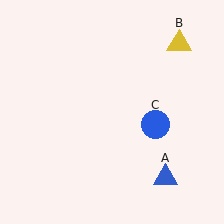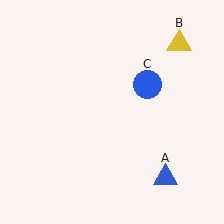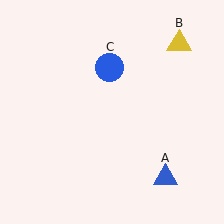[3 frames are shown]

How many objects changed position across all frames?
1 object changed position: blue circle (object C).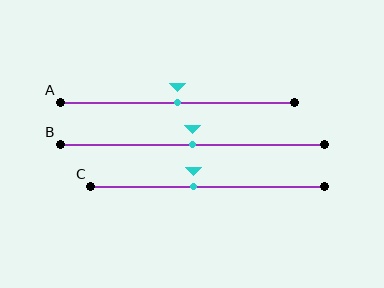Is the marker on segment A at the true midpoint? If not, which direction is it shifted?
Yes, the marker on segment A is at the true midpoint.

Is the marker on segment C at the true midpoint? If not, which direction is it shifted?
No, the marker on segment C is shifted to the left by about 6% of the segment length.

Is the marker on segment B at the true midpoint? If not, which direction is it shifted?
Yes, the marker on segment B is at the true midpoint.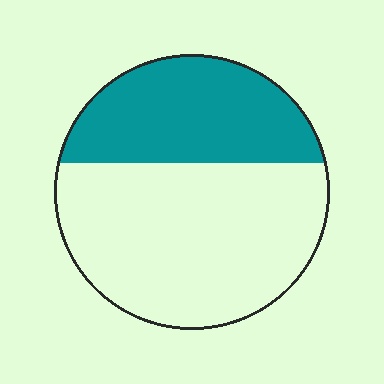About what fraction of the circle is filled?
About three eighths (3/8).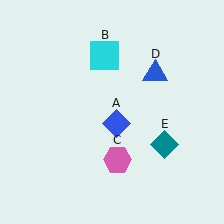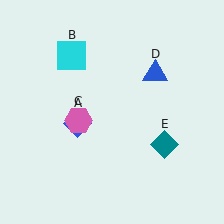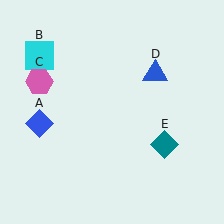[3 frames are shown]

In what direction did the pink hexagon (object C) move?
The pink hexagon (object C) moved up and to the left.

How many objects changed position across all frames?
3 objects changed position: blue diamond (object A), cyan square (object B), pink hexagon (object C).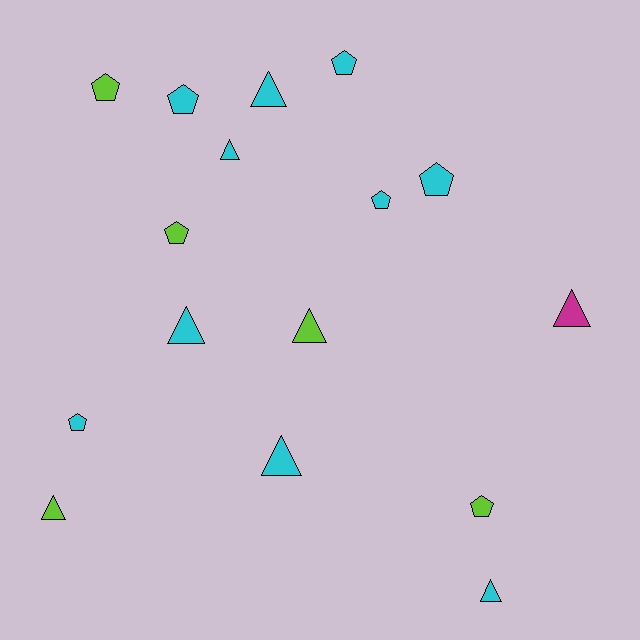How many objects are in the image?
There are 16 objects.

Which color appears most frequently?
Cyan, with 10 objects.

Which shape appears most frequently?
Triangle, with 8 objects.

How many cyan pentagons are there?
There are 5 cyan pentagons.